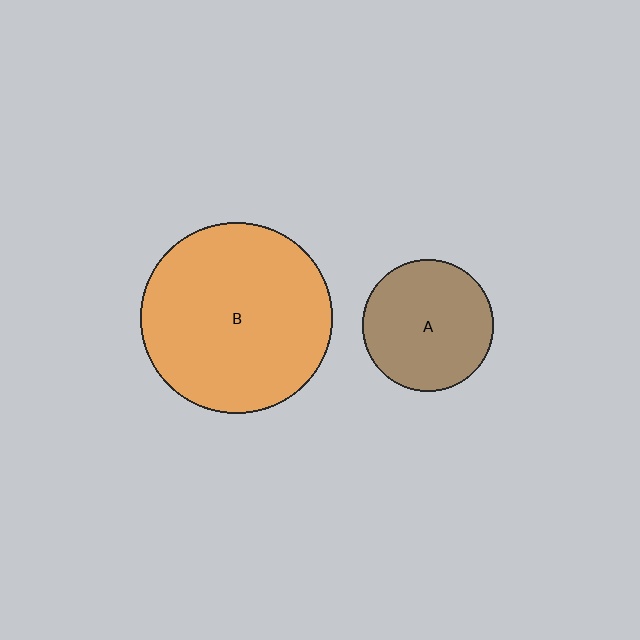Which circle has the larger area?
Circle B (orange).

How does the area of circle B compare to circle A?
Approximately 2.1 times.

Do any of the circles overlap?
No, none of the circles overlap.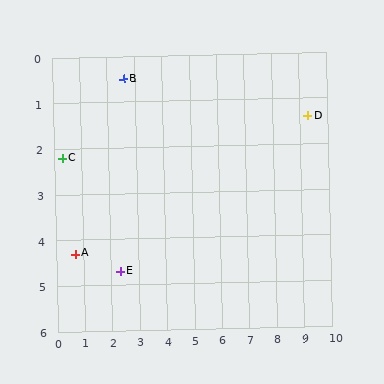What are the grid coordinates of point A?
Point A is at approximately (0.7, 4.3).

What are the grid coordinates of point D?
Point D is at approximately (9.3, 1.4).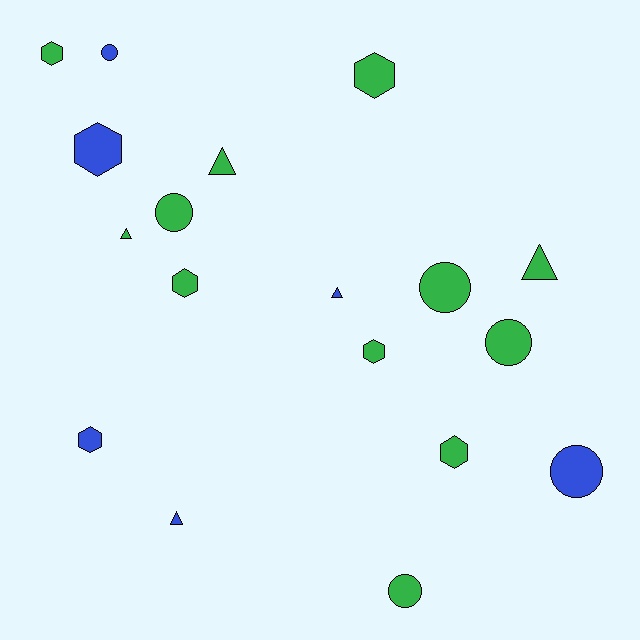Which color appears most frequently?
Green, with 12 objects.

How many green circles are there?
There are 4 green circles.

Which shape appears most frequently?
Hexagon, with 7 objects.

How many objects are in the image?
There are 18 objects.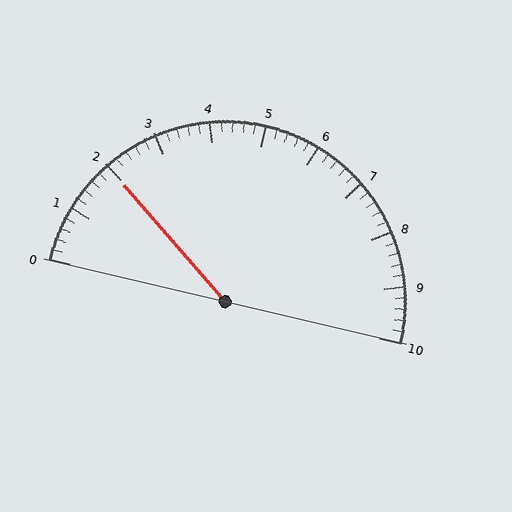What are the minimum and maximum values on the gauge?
The gauge ranges from 0 to 10.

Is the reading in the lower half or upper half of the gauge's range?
The reading is in the lower half of the range (0 to 10).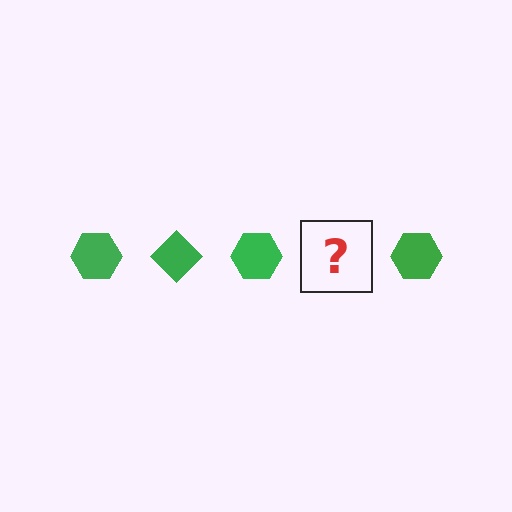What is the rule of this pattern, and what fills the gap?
The rule is that the pattern cycles through hexagon, diamond shapes in green. The gap should be filled with a green diamond.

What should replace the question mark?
The question mark should be replaced with a green diamond.